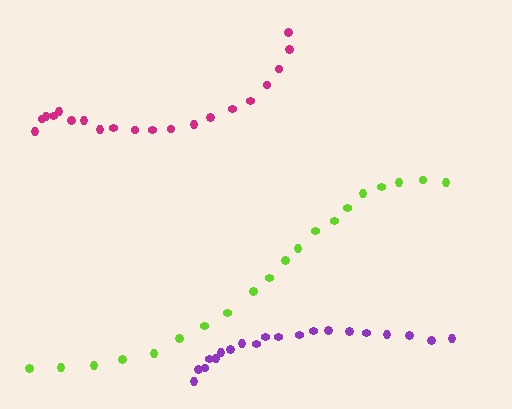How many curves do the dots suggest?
There are 3 distinct paths.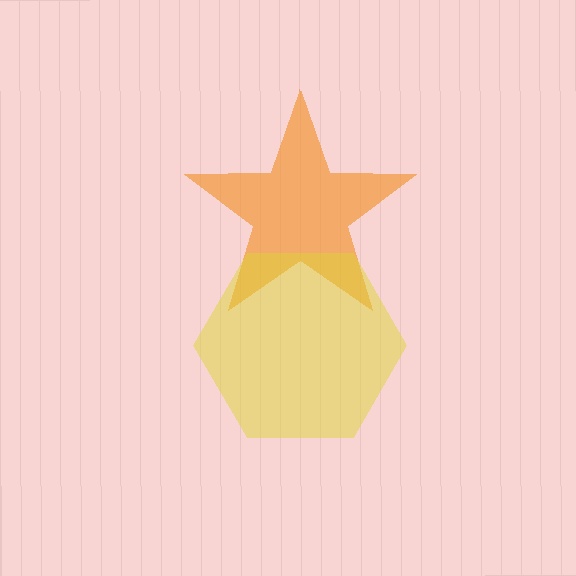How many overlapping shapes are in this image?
There are 2 overlapping shapes in the image.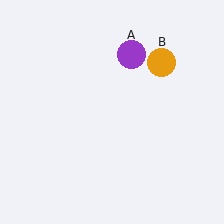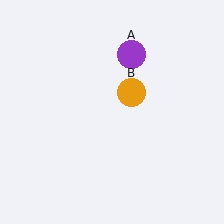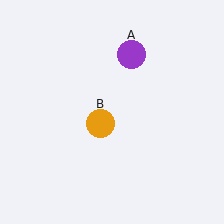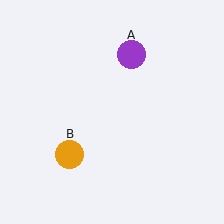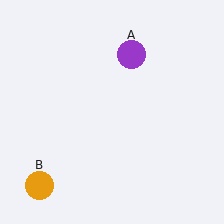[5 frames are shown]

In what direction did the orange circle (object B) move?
The orange circle (object B) moved down and to the left.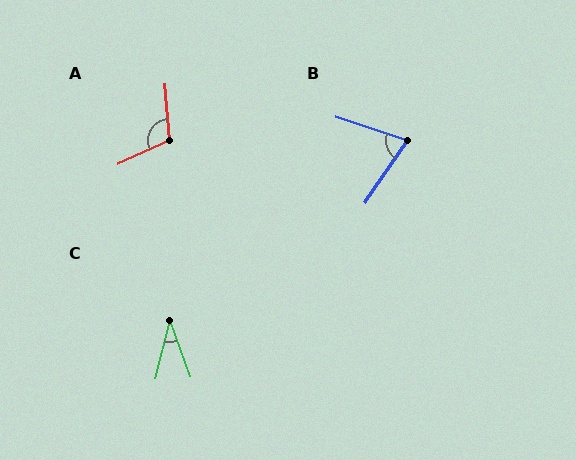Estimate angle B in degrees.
Approximately 74 degrees.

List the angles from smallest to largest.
C (34°), B (74°), A (110°).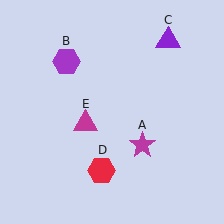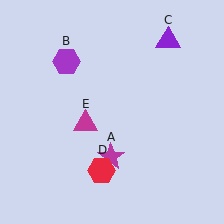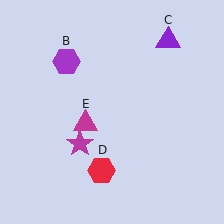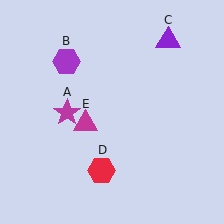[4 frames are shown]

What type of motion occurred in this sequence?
The magenta star (object A) rotated clockwise around the center of the scene.